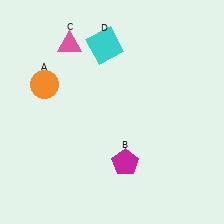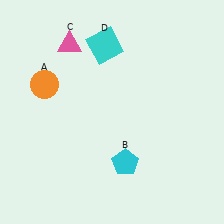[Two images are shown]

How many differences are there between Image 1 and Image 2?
There is 1 difference between the two images.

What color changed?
The pentagon (B) changed from magenta in Image 1 to cyan in Image 2.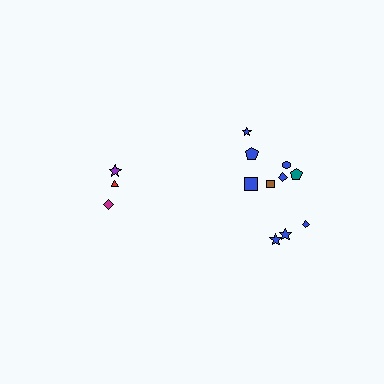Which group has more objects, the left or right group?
The right group.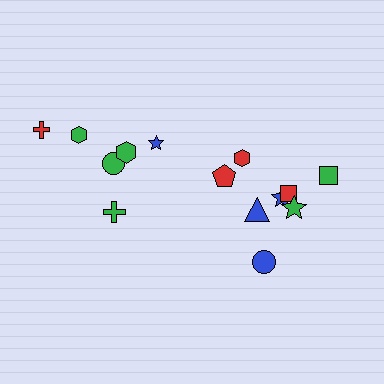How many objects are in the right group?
There are 8 objects.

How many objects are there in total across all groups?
There are 14 objects.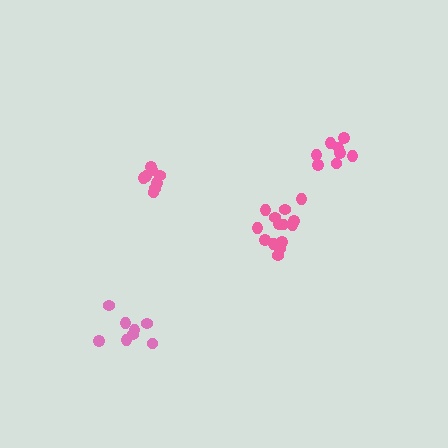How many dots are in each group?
Group 1: 8 dots, Group 2: 8 dots, Group 3: 8 dots, Group 4: 14 dots (38 total).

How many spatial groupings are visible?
There are 4 spatial groupings.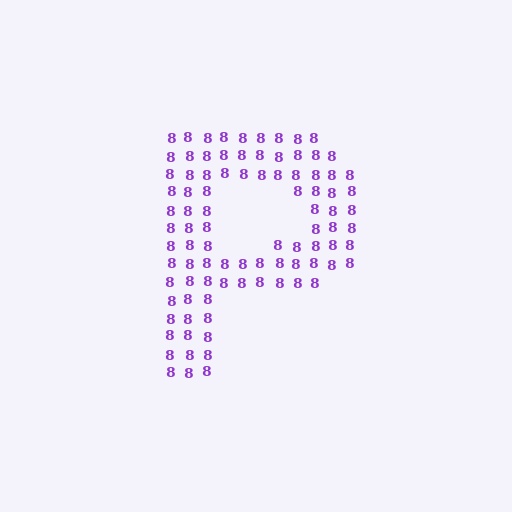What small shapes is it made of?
It is made of small digit 8's.